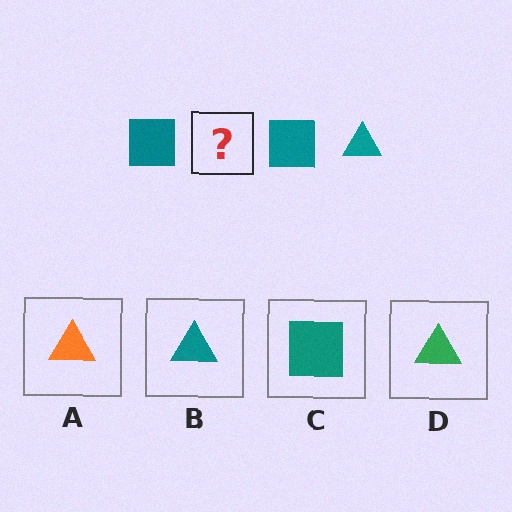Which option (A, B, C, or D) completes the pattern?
B.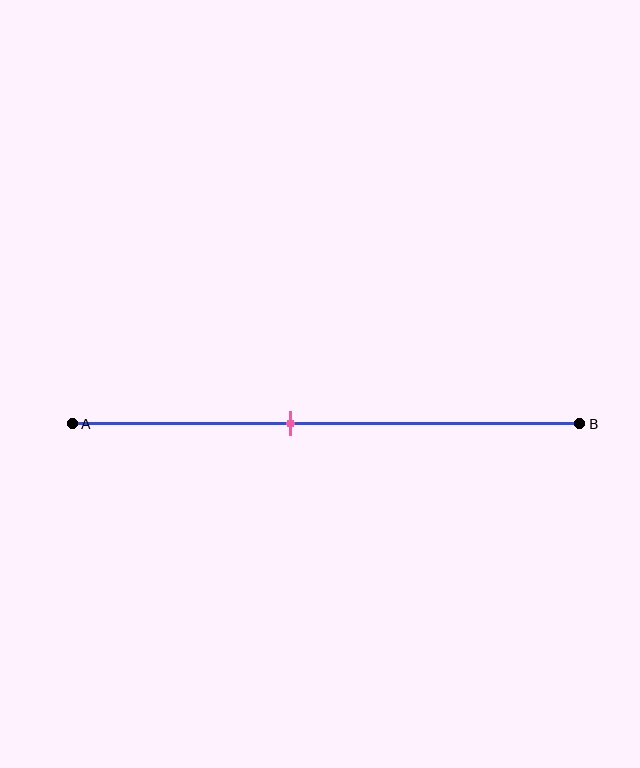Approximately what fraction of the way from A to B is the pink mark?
The pink mark is approximately 45% of the way from A to B.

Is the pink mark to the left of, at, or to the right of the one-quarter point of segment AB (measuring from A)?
The pink mark is to the right of the one-quarter point of segment AB.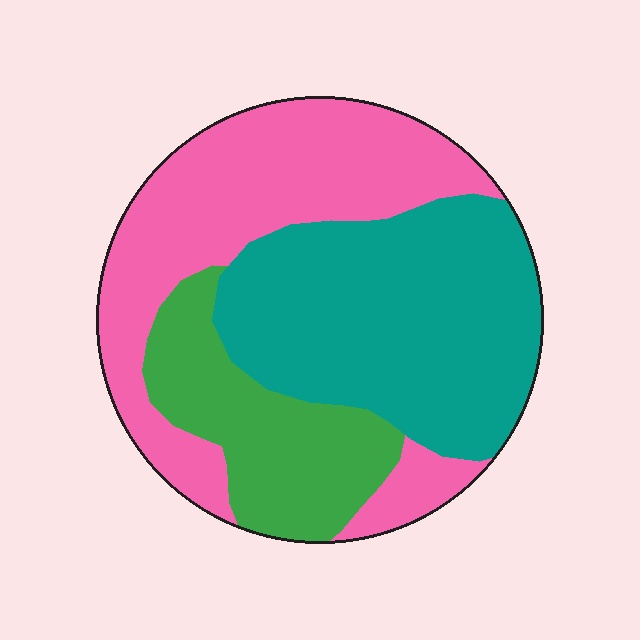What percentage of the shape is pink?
Pink covers 39% of the shape.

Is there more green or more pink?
Pink.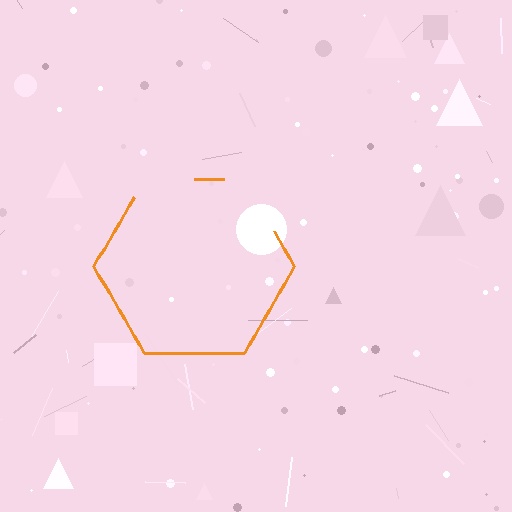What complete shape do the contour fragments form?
The contour fragments form a hexagon.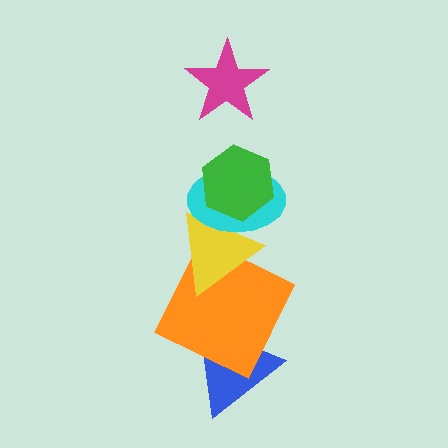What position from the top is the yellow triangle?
The yellow triangle is 4th from the top.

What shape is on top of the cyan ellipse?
The green hexagon is on top of the cyan ellipse.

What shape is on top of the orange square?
The yellow triangle is on top of the orange square.